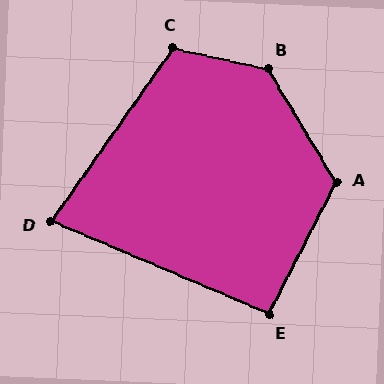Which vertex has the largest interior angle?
B, at approximately 133 degrees.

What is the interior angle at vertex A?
Approximately 122 degrees (obtuse).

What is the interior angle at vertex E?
Approximately 94 degrees (approximately right).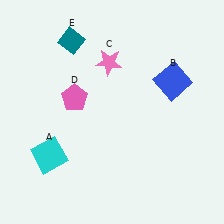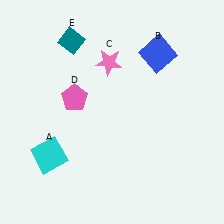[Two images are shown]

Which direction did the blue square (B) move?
The blue square (B) moved up.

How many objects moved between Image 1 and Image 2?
1 object moved between the two images.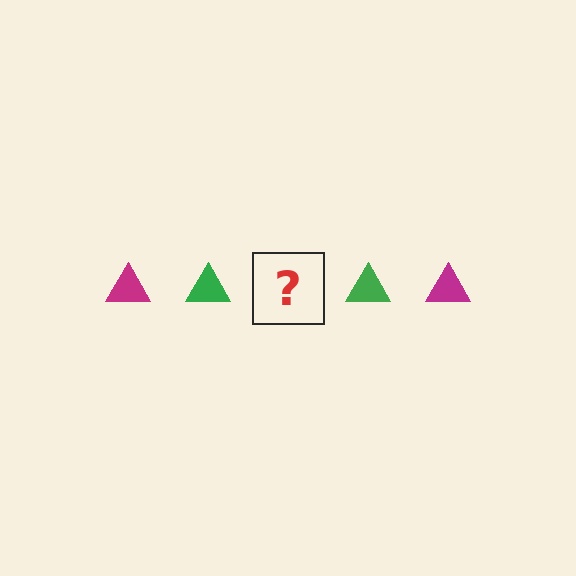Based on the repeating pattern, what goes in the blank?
The blank should be a magenta triangle.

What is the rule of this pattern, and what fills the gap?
The rule is that the pattern cycles through magenta, green triangles. The gap should be filled with a magenta triangle.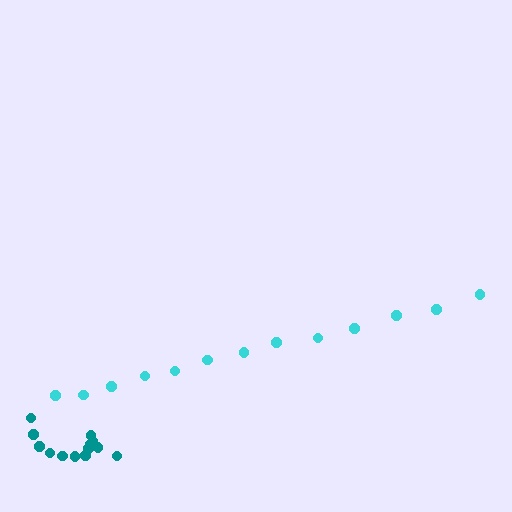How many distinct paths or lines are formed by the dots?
There are 2 distinct paths.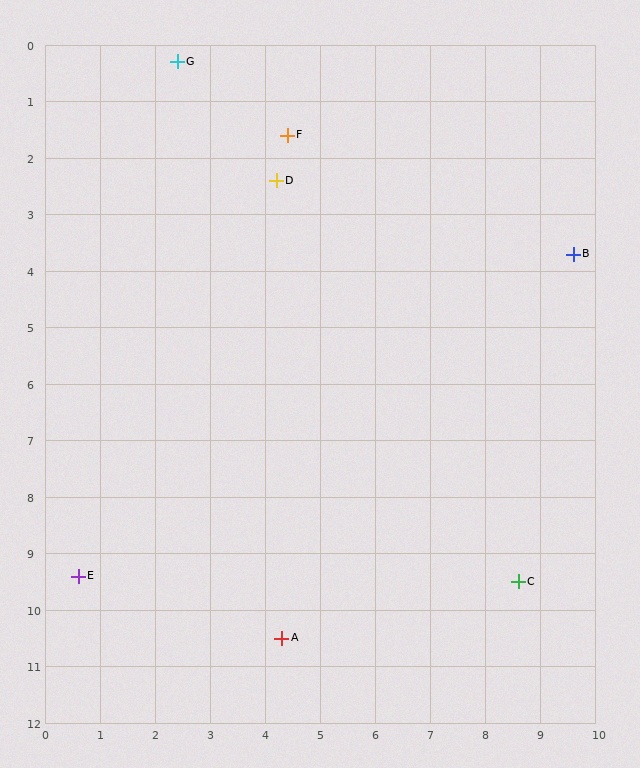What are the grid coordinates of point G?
Point G is at approximately (2.4, 0.3).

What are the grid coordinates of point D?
Point D is at approximately (4.2, 2.4).